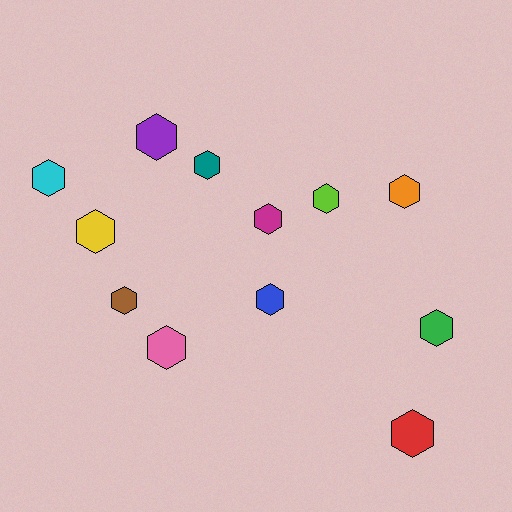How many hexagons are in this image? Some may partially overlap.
There are 12 hexagons.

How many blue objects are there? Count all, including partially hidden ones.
There is 1 blue object.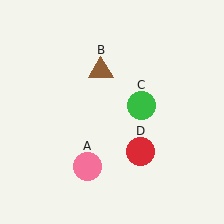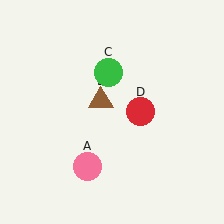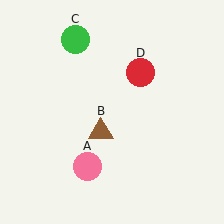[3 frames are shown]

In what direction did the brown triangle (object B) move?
The brown triangle (object B) moved down.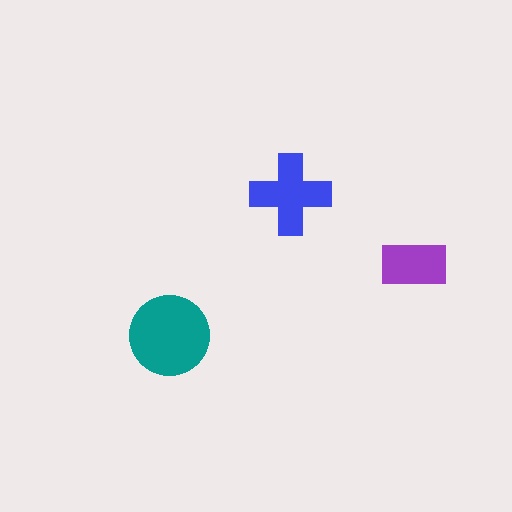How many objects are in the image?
There are 3 objects in the image.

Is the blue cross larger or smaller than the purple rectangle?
Larger.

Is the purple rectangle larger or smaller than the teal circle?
Smaller.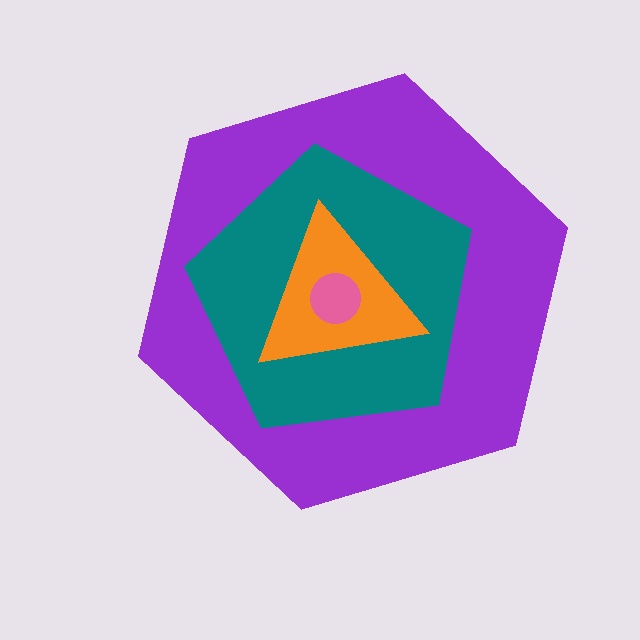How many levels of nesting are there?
4.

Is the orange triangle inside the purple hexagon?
Yes.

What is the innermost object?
The pink circle.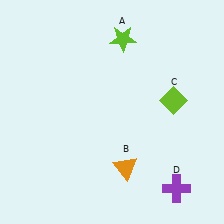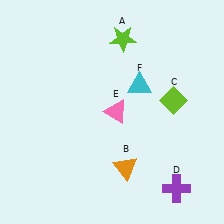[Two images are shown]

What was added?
A pink triangle (E), a cyan triangle (F) were added in Image 2.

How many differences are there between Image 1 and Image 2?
There are 2 differences between the two images.